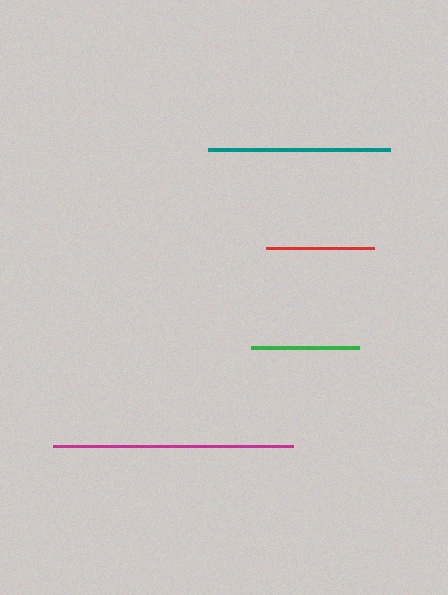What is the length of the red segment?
The red segment is approximately 108 pixels long.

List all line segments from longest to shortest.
From longest to shortest: magenta, teal, red, green.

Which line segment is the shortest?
The green line is the shortest at approximately 107 pixels.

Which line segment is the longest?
The magenta line is the longest at approximately 239 pixels.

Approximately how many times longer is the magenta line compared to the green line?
The magenta line is approximately 2.2 times the length of the green line.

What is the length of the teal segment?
The teal segment is approximately 181 pixels long.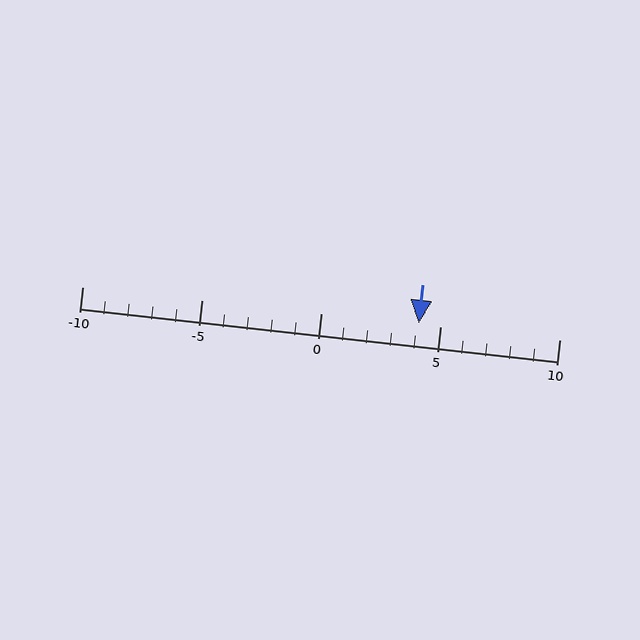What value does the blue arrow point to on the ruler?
The blue arrow points to approximately 4.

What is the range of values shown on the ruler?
The ruler shows values from -10 to 10.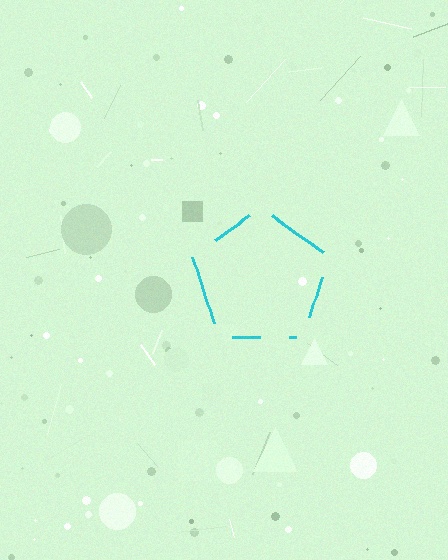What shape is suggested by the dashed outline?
The dashed outline suggests a pentagon.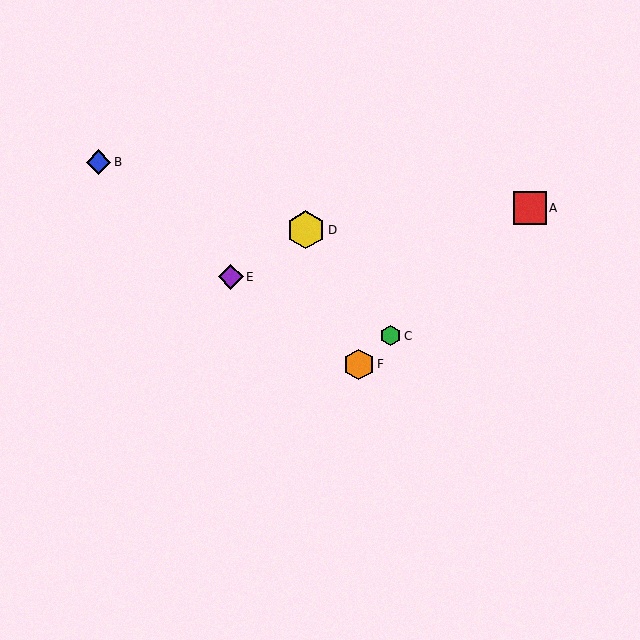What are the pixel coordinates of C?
Object C is at (390, 336).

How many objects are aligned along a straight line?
3 objects (A, C, F) are aligned along a straight line.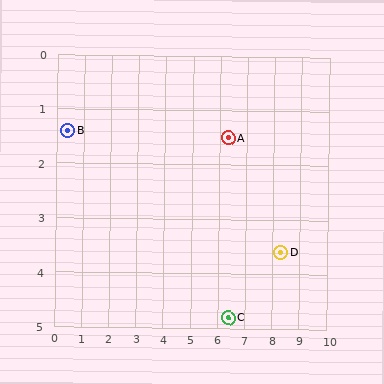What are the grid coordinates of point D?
Point D is at approximately (8.3, 3.6).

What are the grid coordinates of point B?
Point B is at approximately (0.4, 1.4).